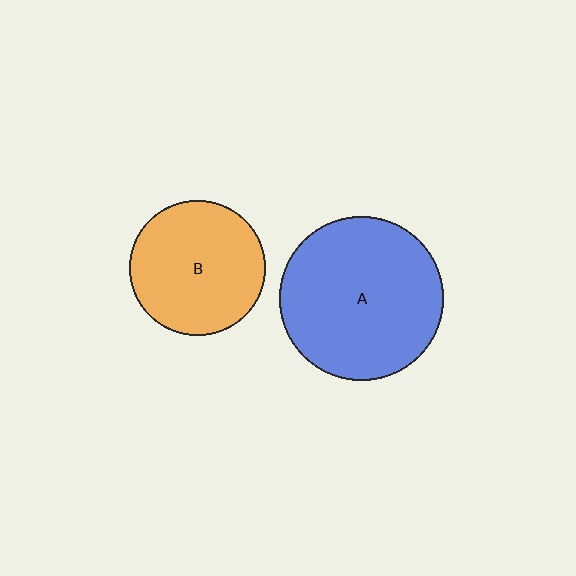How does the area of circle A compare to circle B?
Approximately 1.5 times.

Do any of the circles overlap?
No, none of the circles overlap.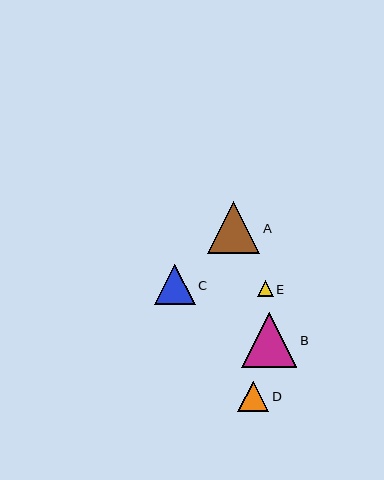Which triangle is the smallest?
Triangle E is the smallest with a size of approximately 16 pixels.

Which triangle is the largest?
Triangle B is the largest with a size of approximately 55 pixels.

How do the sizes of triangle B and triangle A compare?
Triangle B and triangle A are approximately the same size.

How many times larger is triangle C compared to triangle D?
Triangle C is approximately 1.3 times the size of triangle D.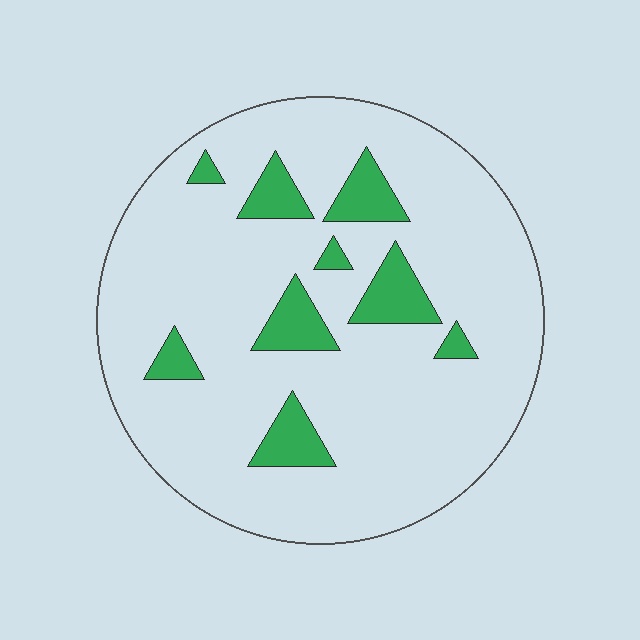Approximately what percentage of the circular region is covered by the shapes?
Approximately 15%.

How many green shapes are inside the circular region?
9.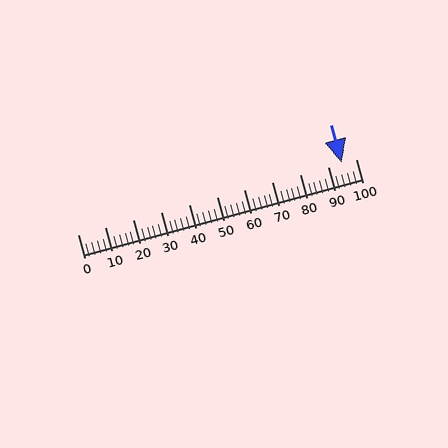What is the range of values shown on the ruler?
The ruler shows values from 0 to 100.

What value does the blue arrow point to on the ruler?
The blue arrow points to approximately 95.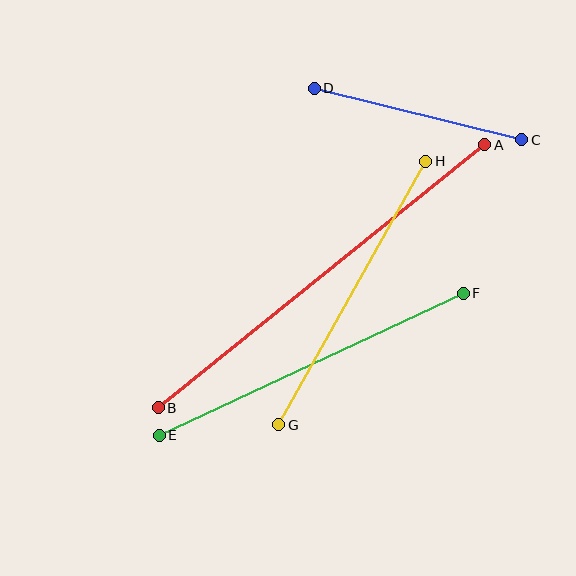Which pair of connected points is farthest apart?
Points A and B are farthest apart.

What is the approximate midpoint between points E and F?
The midpoint is at approximately (311, 364) pixels.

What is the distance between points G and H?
The distance is approximately 302 pixels.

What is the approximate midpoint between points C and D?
The midpoint is at approximately (418, 114) pixels.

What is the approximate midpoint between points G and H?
The midpoint is at approximately (352, 293) pixels.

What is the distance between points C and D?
The distance is approximately 214 pixels.